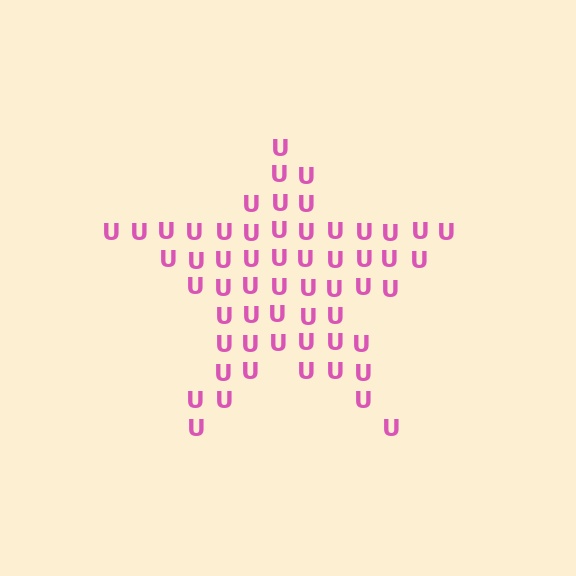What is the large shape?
The large shape is a star.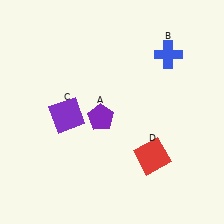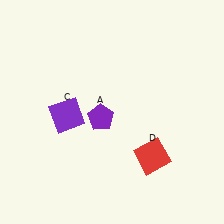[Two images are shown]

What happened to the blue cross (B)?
The blue cross (B) was removed in Image 2. It was in the top-right area of Image 1.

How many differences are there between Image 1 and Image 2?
There is 1 difference between the two images.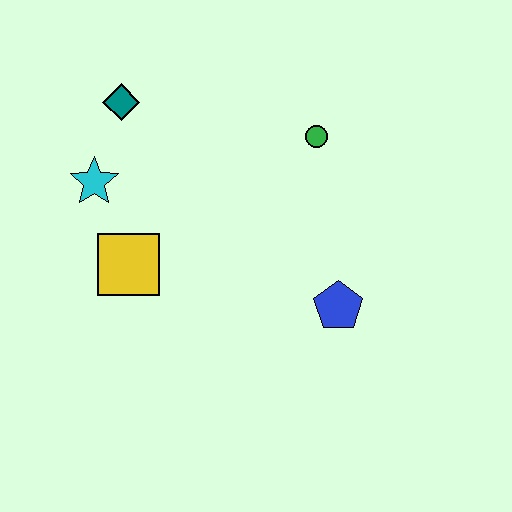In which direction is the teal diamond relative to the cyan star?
The teal diamond is above the cyan star.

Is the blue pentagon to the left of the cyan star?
No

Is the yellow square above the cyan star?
No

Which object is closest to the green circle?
The blue pentagon is closest to the green circle.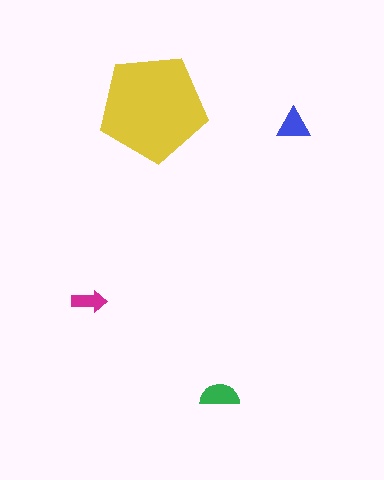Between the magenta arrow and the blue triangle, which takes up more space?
The blue triangle.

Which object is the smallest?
The magenta arrow.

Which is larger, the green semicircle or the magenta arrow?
The green semicircle.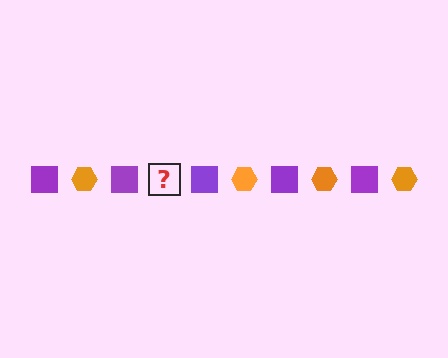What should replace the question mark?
The question mark should be replaced with an orange hexagon.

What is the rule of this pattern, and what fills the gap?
The rule is that the pattern alternates between purple square and orange hexagon. The gap should be filled with an orange hexagon.